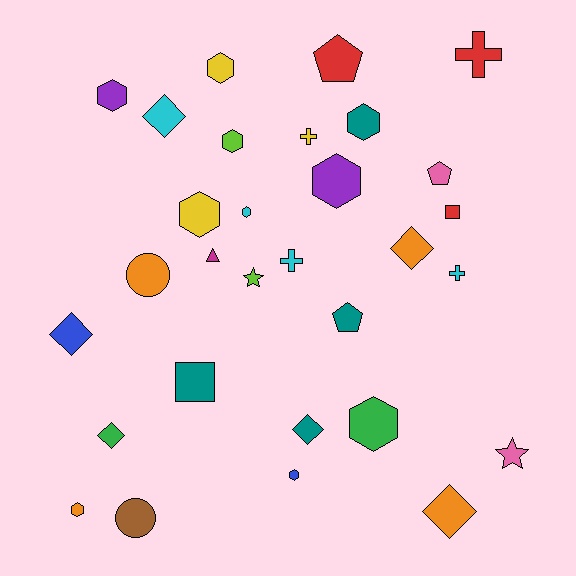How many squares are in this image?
There are 2 squares.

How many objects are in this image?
There are 30 objects.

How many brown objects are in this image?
There is 1 brown object.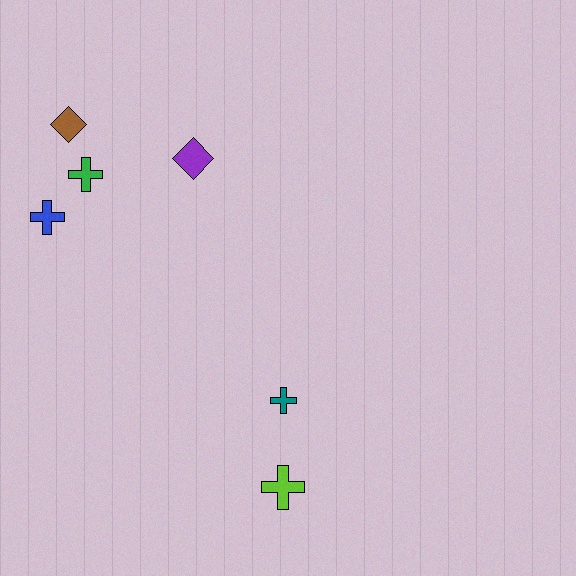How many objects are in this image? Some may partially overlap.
There are 6 objects.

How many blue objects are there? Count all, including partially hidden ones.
There is 1 blue object.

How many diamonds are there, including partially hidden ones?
There are 2 diamonds.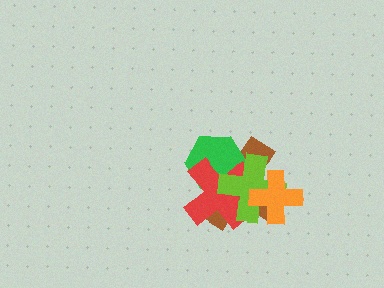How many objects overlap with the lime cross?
4 objects overlap with the lime cross.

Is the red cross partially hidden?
Yes, it is partially covered by another shape.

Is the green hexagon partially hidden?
Yes, it is partially covered by another shape.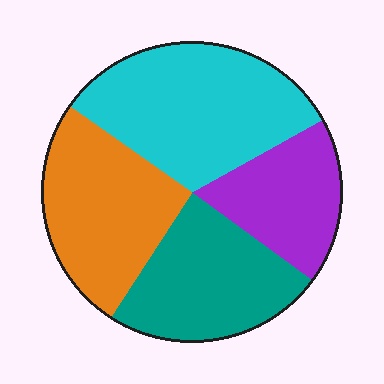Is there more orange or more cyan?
Cyan.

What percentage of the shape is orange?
Orange covers around 25% of the shape.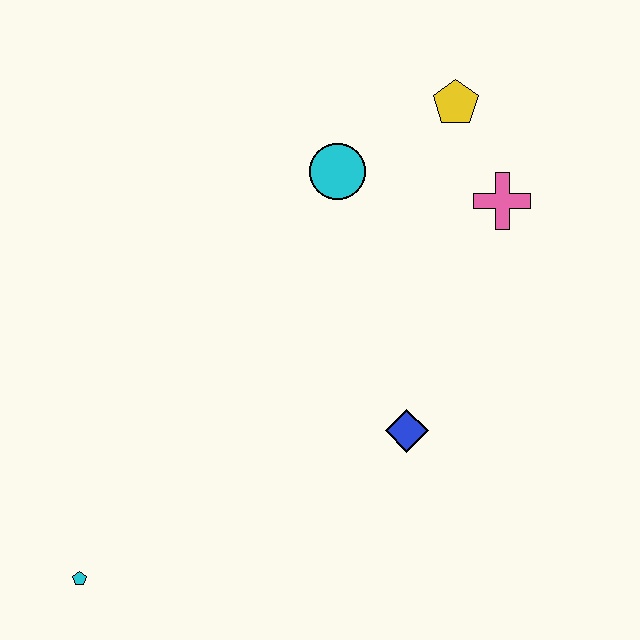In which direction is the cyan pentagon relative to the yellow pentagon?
The cyan pentagon is below the yellow pentagon.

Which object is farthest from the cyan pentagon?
The yellow pentagon is farthest from the cyan pentagon.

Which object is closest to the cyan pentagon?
The blue diamond is closest to the cyan pentagon.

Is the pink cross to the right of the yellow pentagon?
Yes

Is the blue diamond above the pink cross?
No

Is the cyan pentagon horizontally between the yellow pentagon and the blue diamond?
No